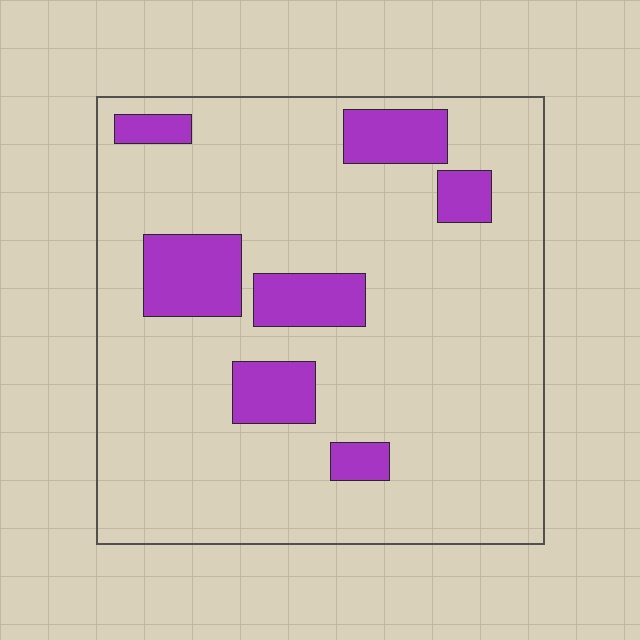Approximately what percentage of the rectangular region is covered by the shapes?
Approximately 15%.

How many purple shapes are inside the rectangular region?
7.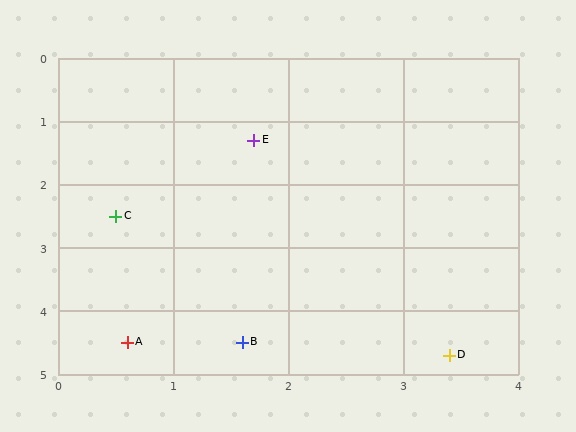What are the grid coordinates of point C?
Point C is at approximately (0.5, 2.5).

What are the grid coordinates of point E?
Point E is at approximately (1.7, 1.3).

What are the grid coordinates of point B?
Point B is at approximately (1.6, 4.5).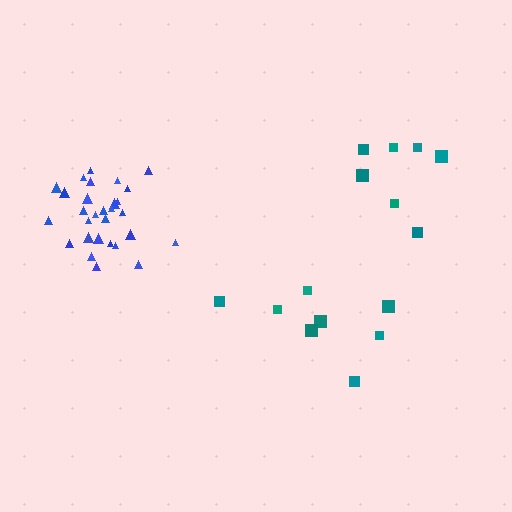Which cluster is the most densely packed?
Blue.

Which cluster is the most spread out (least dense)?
Teal.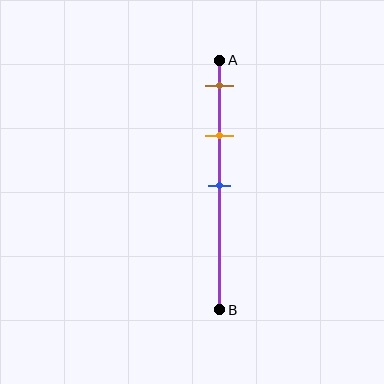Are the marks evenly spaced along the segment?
Yes, the marks are approximately evenly spaced.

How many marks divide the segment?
There are 3 marks dividing the segment.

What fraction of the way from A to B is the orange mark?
The orange mark is approximately 30% (0.3) of the way from A to B.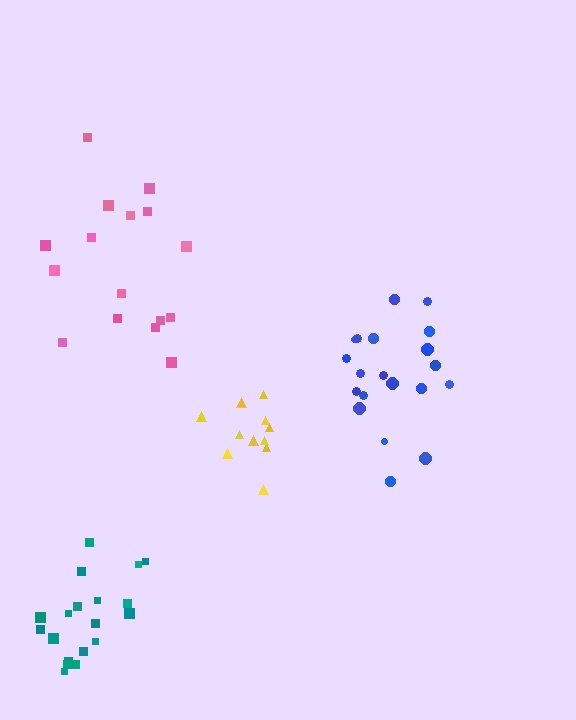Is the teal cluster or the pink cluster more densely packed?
Teal.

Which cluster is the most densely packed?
Teal.